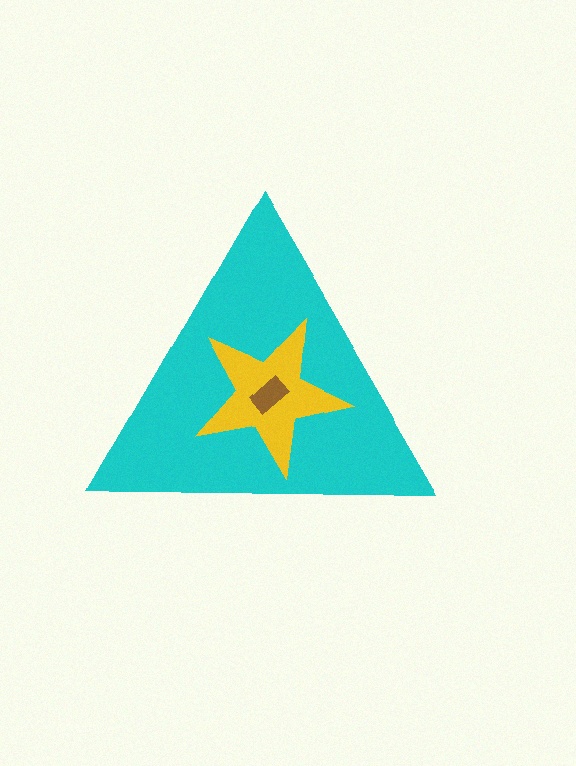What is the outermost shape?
The cyan triangle.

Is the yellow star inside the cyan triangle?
Yes.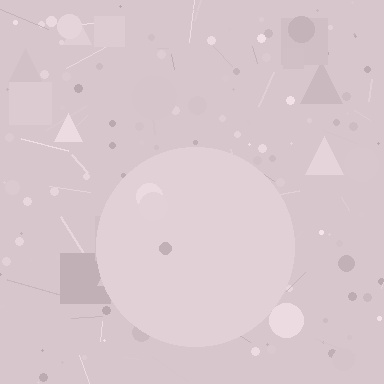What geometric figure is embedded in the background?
A circle is embedded in the background.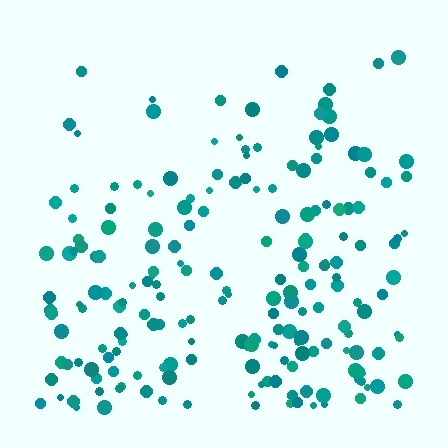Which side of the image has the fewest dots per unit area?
The top.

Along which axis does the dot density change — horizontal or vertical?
Vertical.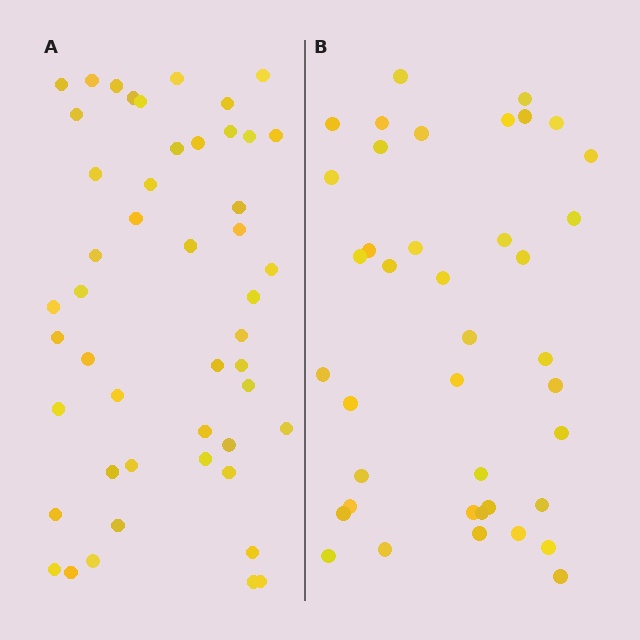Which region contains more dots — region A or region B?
Region A (the left region) has more dots.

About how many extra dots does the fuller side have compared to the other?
Region A has roughly 8 or so more dots than region B.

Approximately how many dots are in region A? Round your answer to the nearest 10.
About 50 dots. (The exact count is 48, which rounds to 50.)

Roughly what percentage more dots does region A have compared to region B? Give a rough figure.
About 20% more.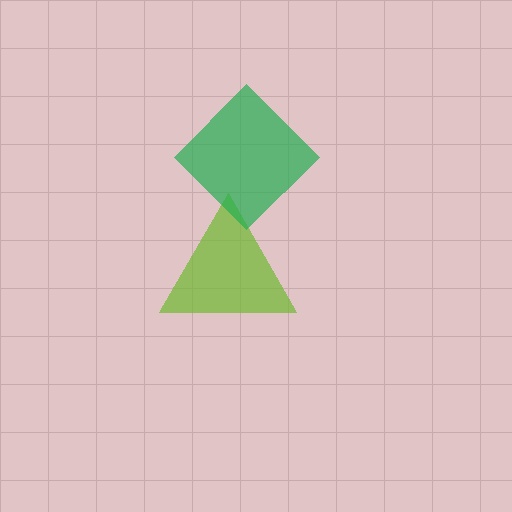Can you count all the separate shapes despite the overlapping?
Yes, there are 2 separate shapes.